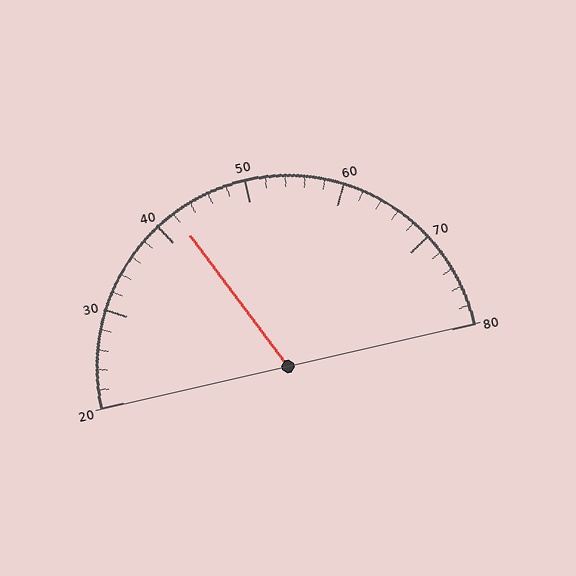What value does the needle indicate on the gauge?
The needle indicates approximately 42.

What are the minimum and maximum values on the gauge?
The gauge ranges from 20 to 80.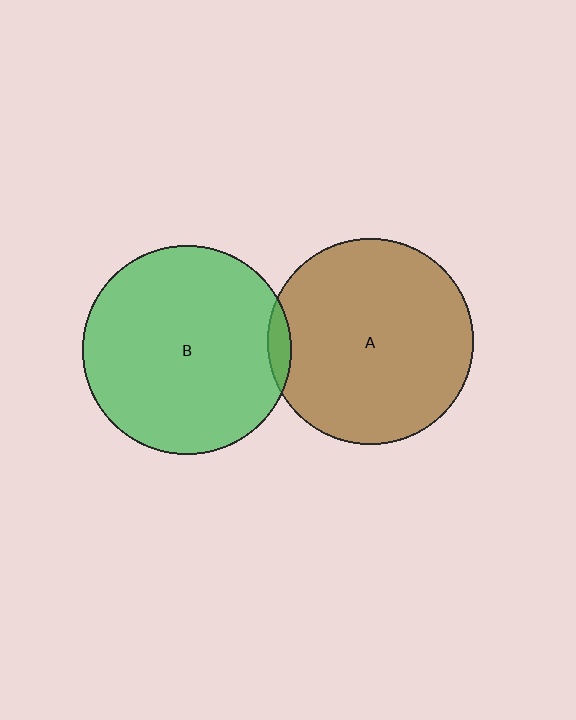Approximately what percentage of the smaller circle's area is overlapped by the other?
Approximately 5%.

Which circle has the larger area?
Circle B (green).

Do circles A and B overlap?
Yes.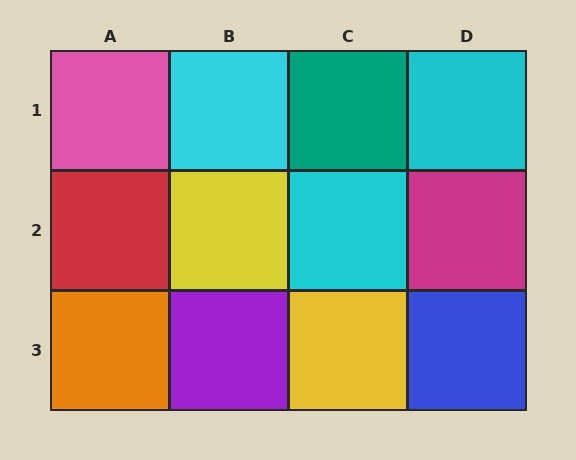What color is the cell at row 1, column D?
Cyan.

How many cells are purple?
1 cell is purple.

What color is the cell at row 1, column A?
Pink.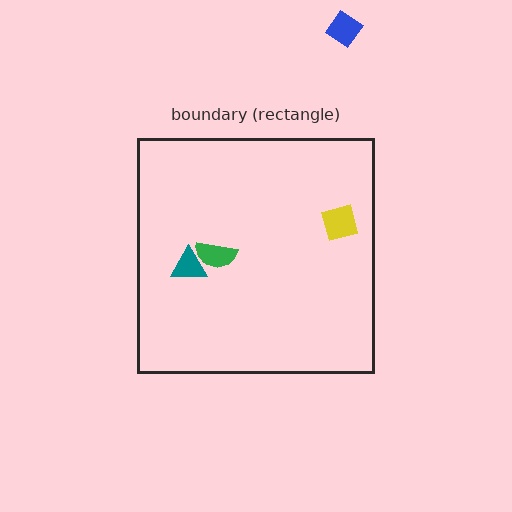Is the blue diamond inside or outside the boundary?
Outside.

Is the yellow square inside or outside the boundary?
Inside.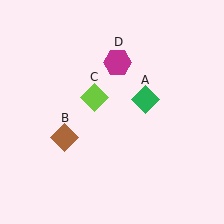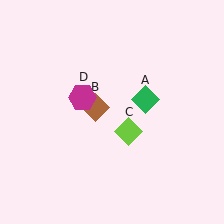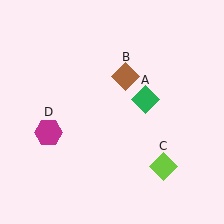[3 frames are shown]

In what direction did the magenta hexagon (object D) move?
The magenta hexagon (object D) moved down and to the left.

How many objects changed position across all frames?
3 objects changed position: brown diamond (object B), lime diamond (object C), magenta hexagon (object D).